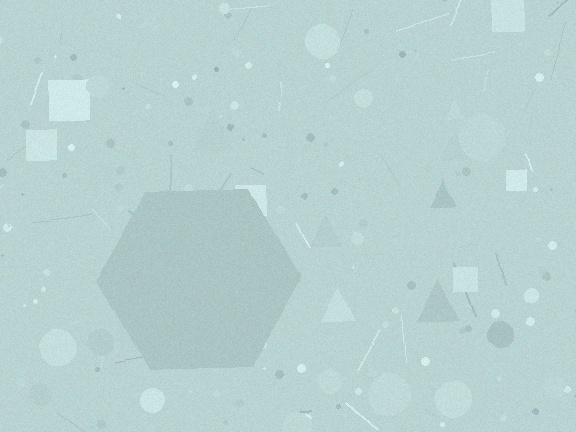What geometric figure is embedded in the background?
A hexagon is embedded in the background.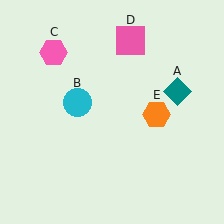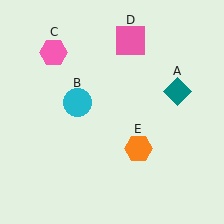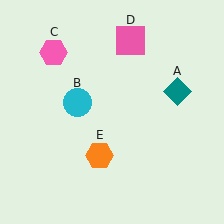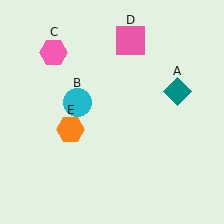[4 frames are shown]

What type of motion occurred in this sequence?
The orange hexagon (object E) rotated clockwise around the center of the scene.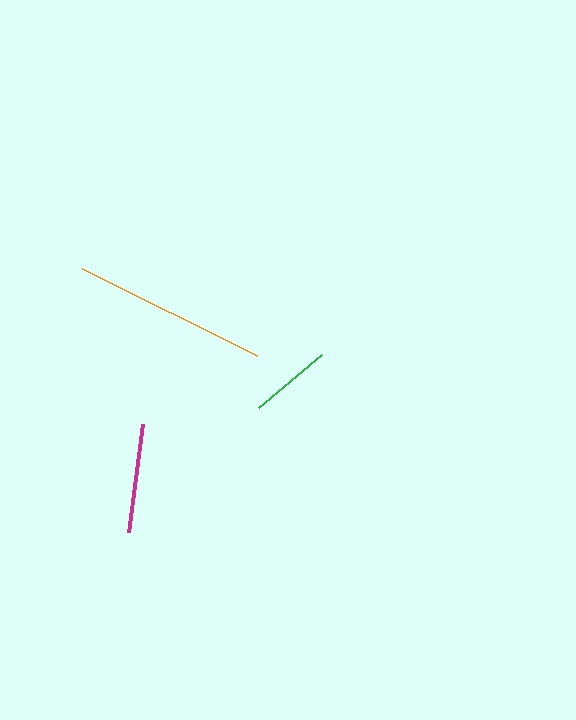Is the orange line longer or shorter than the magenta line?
The orange line is longer than the magenta line.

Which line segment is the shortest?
The green line is the shortest at approximately 82 pixels.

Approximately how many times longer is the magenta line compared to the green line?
The magenta line is approximately 1.3 times the length of the green line.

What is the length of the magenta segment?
The magenta segment is approximately 109 pixels long.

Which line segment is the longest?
The orange line is the longest at approximately 195 pixels.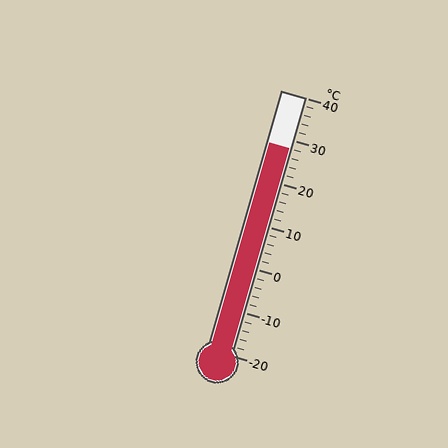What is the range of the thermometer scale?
The thermometer scale ranges from -20°C to 40°C.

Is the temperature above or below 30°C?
The temperature is below 30°C.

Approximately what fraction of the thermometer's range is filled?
The thermometer is filled to approximately 80% of its range.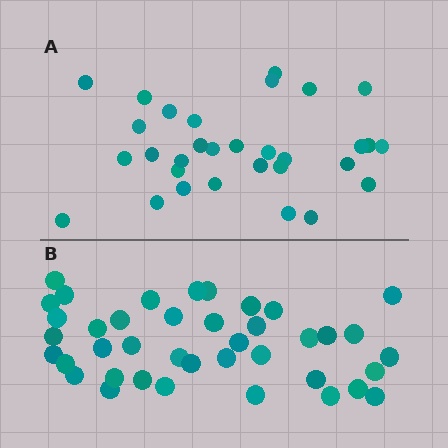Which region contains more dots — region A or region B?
Region B (the bottom region) has more dots.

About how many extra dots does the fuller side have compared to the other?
Region B has roughly 8 or so more dots than region A.